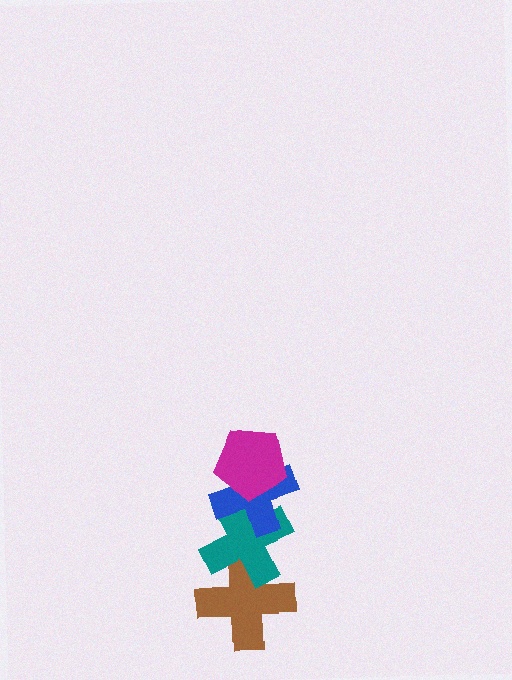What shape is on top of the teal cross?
The blue cross is on top of the teal cross.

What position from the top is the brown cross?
The brown cross is 4th from the top.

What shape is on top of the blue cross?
The magenta pentagon is on top of the blue cross.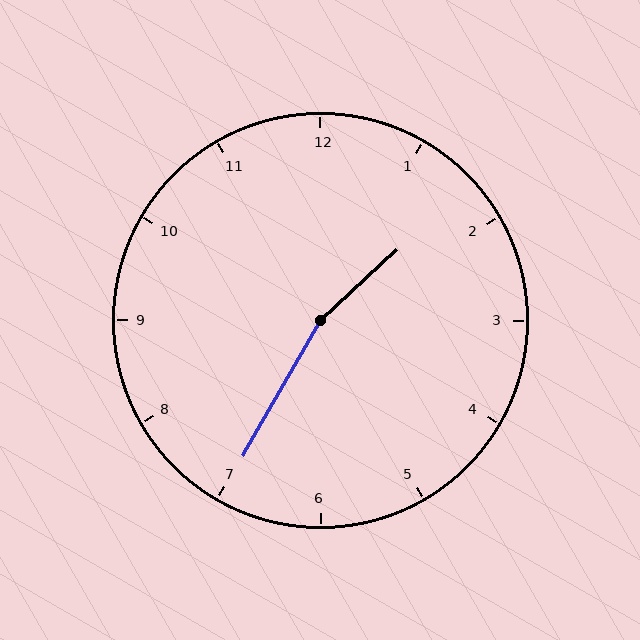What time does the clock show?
1:35.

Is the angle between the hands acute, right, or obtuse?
It is obtuse.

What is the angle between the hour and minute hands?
Approximately 162 degrees.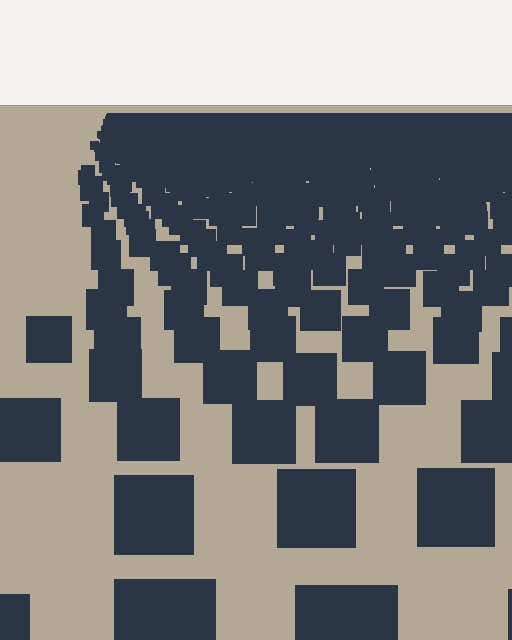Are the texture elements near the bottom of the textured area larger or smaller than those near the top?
Larger. Near the bottom, elements are closer to the viewer and appear at a bigger on-screen size.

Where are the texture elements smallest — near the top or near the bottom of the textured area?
Near the top.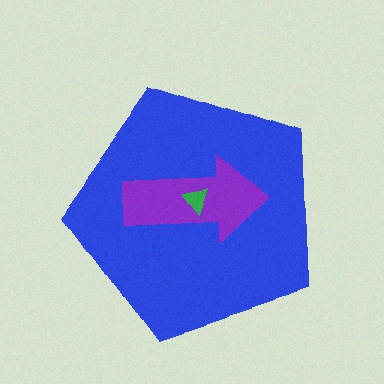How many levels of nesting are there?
3.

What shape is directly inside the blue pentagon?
The purple arrow.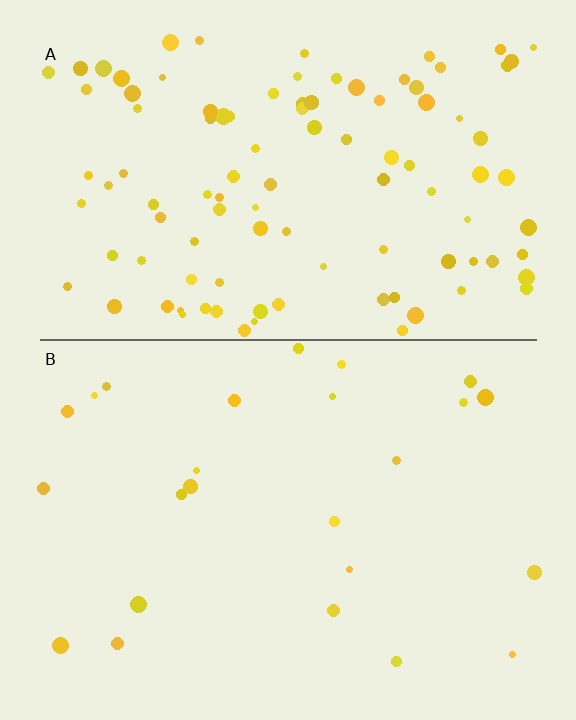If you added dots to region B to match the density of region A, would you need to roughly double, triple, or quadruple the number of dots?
Approximately quadruple.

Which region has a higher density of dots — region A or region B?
A (the top).